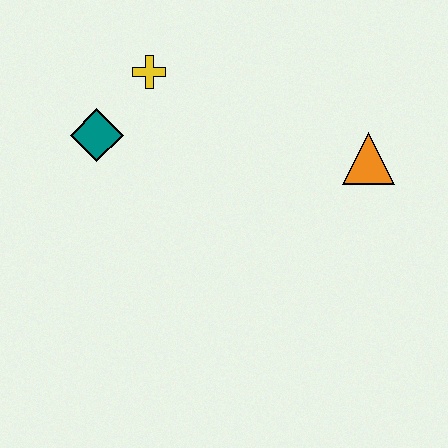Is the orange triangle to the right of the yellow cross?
Yes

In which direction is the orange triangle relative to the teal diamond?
The orange triangle is to the right of the teal diamond.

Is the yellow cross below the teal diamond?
No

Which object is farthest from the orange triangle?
The teal diamond is farthest from the orange triangle.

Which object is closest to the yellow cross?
The teal diamond is closest to the yellow cross.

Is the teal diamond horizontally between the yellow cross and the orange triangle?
No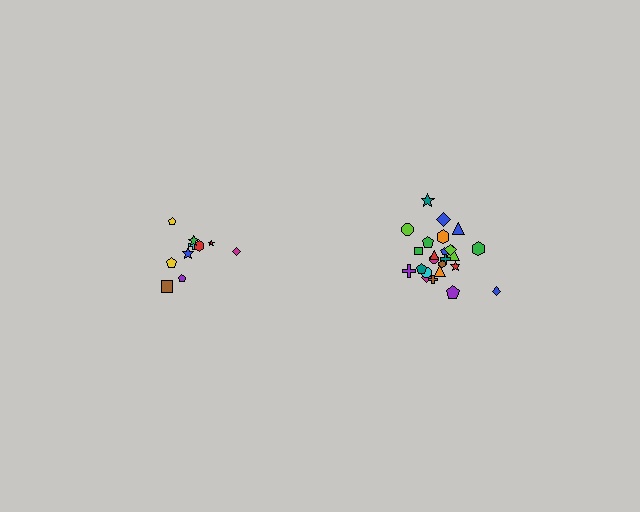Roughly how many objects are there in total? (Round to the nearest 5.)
Roughly 35 objects in total.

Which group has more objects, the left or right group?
The right group.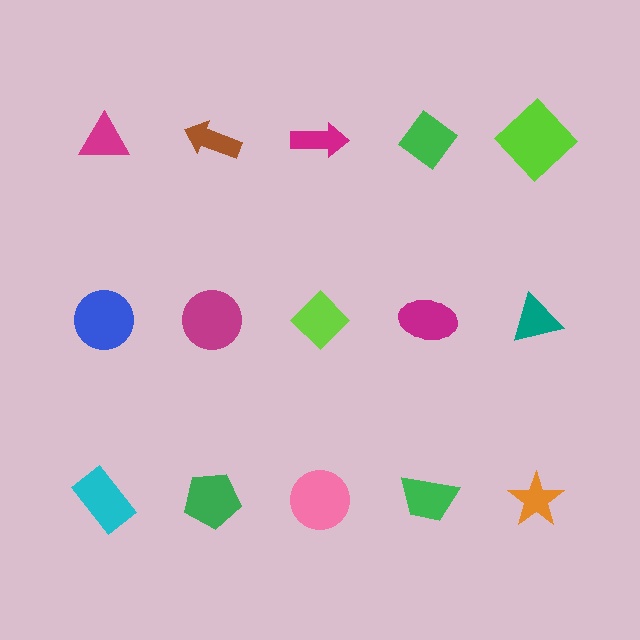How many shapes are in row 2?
5 shapes.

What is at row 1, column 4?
A green diamond.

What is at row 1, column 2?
A brown arrow.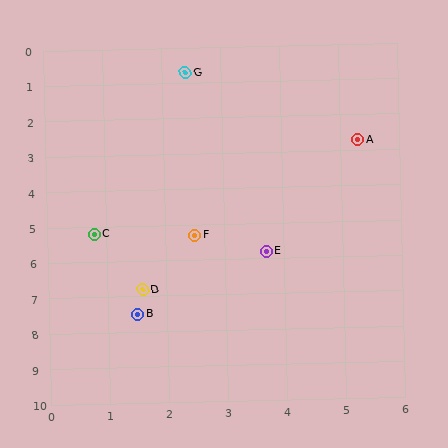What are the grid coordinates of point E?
Point E is at approximately (3.7, 5.8).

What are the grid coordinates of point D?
Point D is at approximately (1.6, 6.8).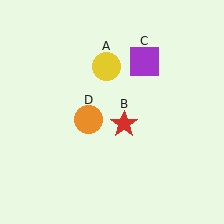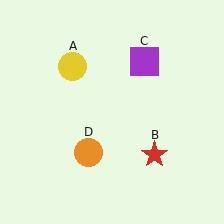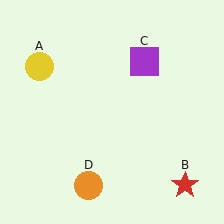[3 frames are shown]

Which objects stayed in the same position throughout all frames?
Purple square (object C) remained stationary.